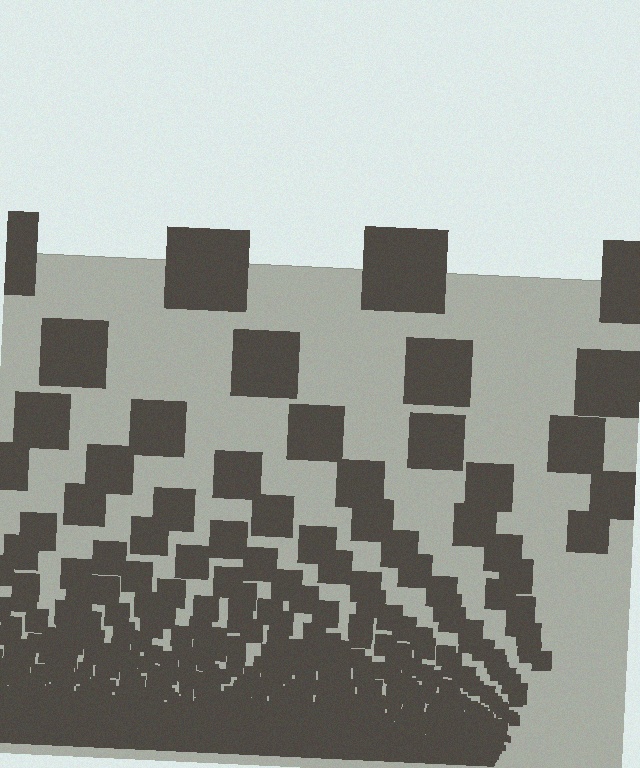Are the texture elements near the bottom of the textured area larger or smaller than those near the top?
Smaller. The gradient is inverted — elements near the bottom are smaller and denser.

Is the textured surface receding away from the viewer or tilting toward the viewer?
The surface appears to tilt toward the viewer. Texture elements get larger and sparser toward the top.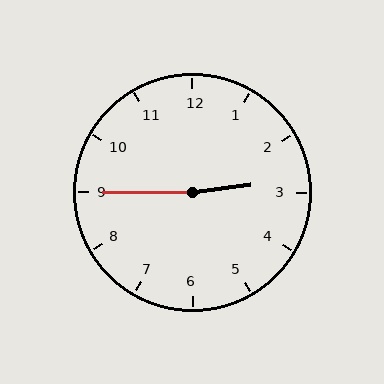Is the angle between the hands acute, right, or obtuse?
It is obtuse.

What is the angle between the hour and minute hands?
Approximately 172 degrees.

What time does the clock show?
2:45.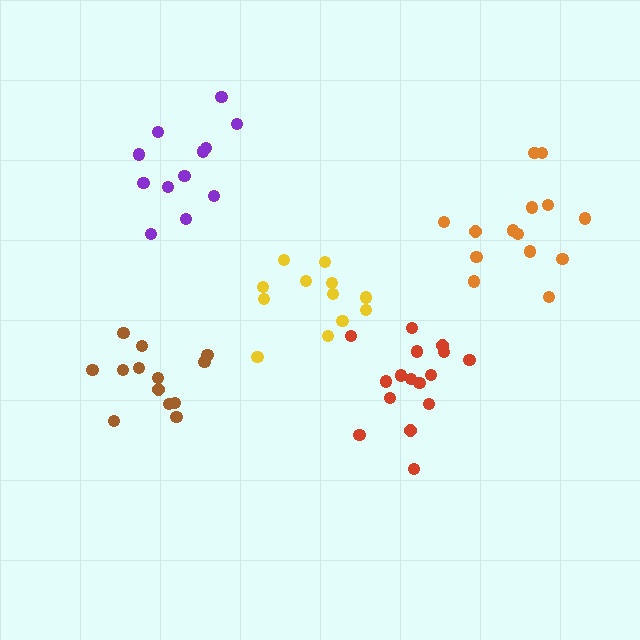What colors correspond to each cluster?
The clusters are colored: brown, yellow, red, purple, orange.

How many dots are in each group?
Group 1: 13 dots, Group 2: 12 dots, Group 3: 16 dots, Group 4: 12 dots, Group 5: 14 dots (67 total).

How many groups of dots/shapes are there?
There are 5 groups.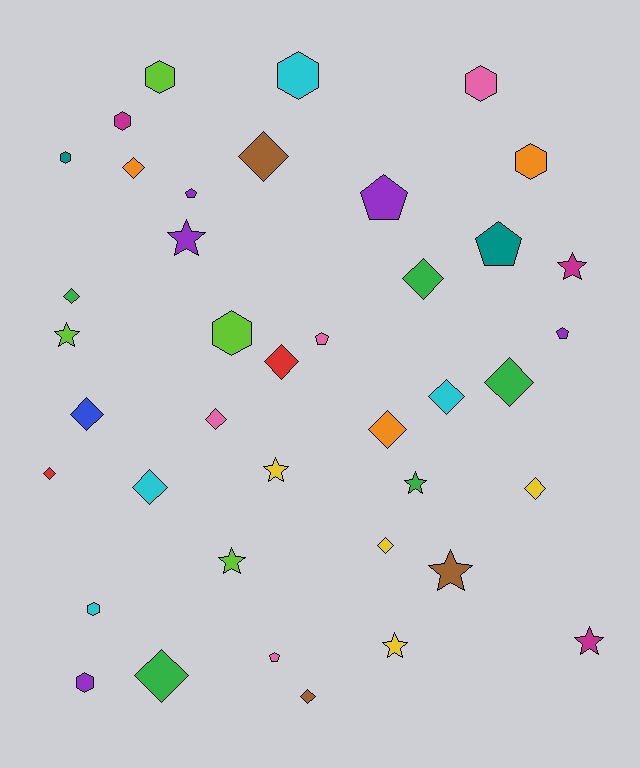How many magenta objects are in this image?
There are 3 magenta objects.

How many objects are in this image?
There are 40 objects.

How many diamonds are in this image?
There are 16 diamonds.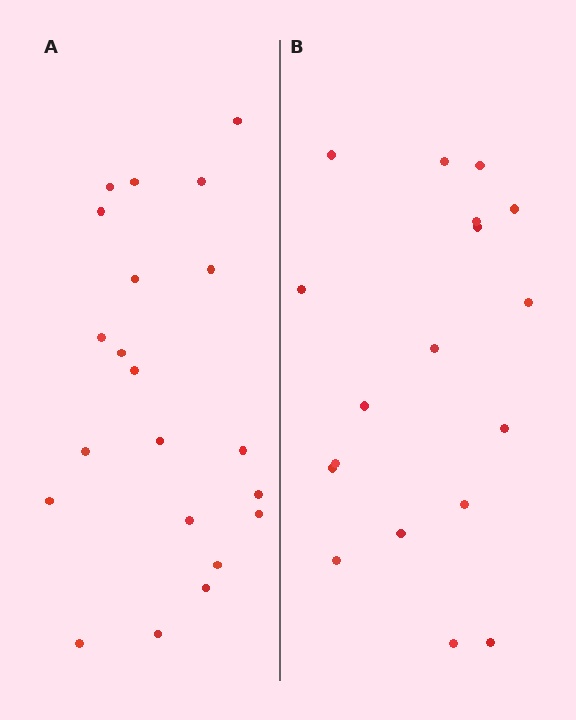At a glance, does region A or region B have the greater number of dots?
Region A (the left region) has more dots.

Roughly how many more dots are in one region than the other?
Region A has just a few more — roughly 2 or 3 more dots than region B.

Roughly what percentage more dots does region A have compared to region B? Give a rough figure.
About 15% more.